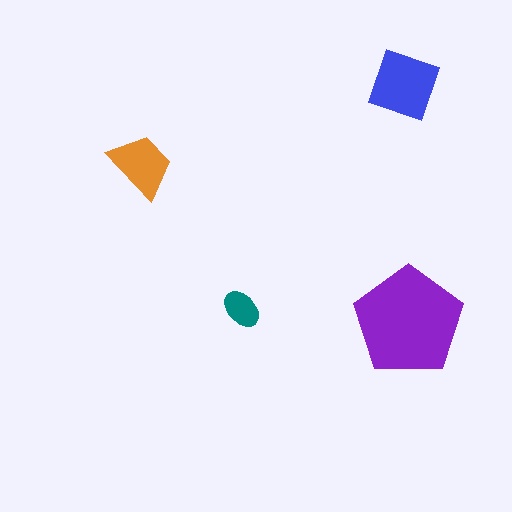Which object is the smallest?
The teal ellipse.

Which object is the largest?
The purple pentagon.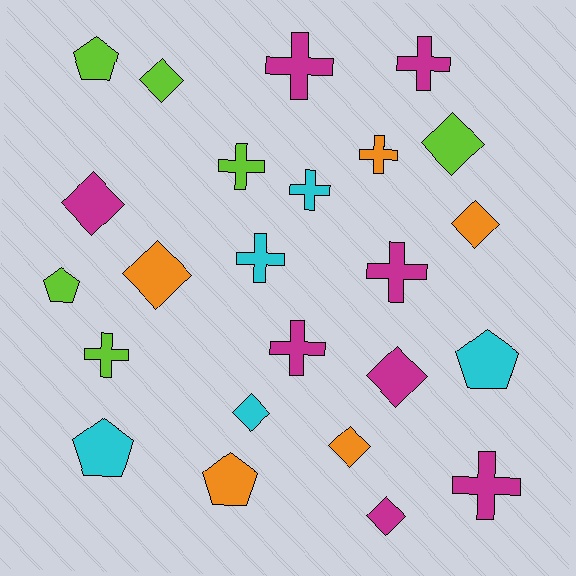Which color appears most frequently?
Magenta, with 8 objects.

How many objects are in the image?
There are 24 objects.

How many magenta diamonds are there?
There are 3 magenta diamonds.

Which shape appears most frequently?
Cross, with 10 objects.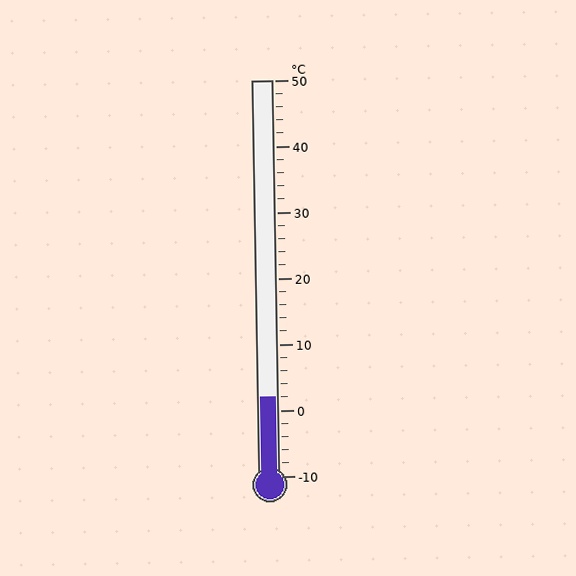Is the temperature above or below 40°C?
The temperature is below 40°C.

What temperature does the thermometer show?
The thermometer shows approximately 2°C.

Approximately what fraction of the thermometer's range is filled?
The thermometer is filled to approximately 20% of its range.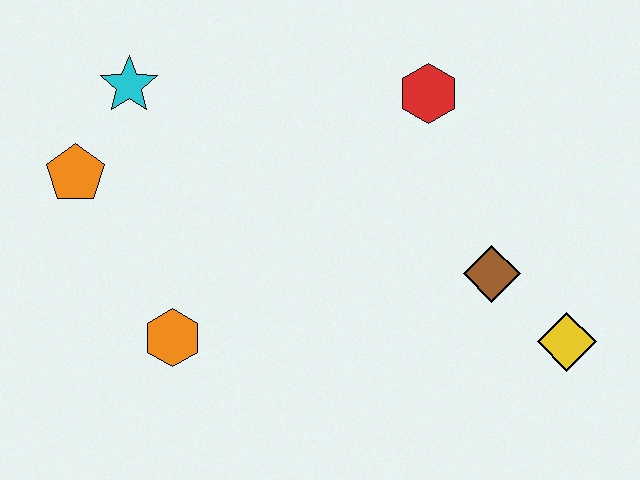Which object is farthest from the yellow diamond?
The orange pentagon is farthest from the yellow diamond.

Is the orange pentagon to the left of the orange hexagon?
Yes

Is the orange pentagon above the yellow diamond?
Yes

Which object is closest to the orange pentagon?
The cyan star is closest to the orange pentagon.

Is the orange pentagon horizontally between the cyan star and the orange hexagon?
No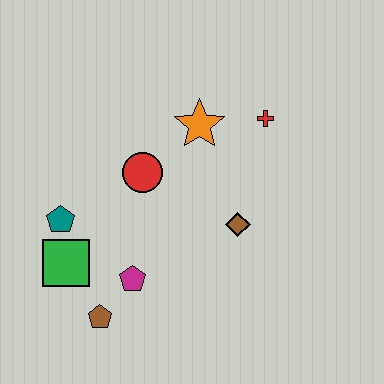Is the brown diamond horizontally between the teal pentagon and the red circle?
No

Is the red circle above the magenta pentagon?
Yes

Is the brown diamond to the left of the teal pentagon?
No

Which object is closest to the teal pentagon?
The green square is closest to the teal pentagon.